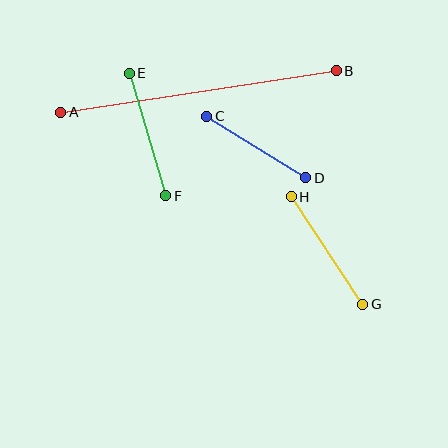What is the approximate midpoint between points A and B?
The midpoint is at approximately (198, 92) pixels.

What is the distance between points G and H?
The distance is approximately 129 pixels.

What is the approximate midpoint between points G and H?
The midpoint is at approximately (327, 250) pixels.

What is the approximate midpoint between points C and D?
The midpoint is at approximately (256, 147) pixels.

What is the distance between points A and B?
The distance is approximately 278 pixels.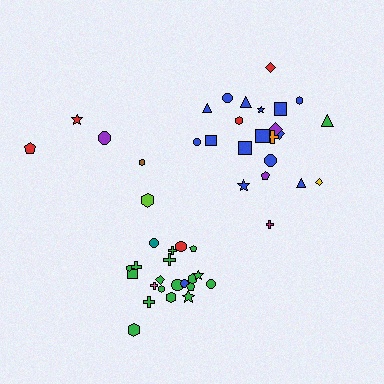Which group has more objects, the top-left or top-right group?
The top-right group.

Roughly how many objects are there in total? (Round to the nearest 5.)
Roughly 50 objects in total.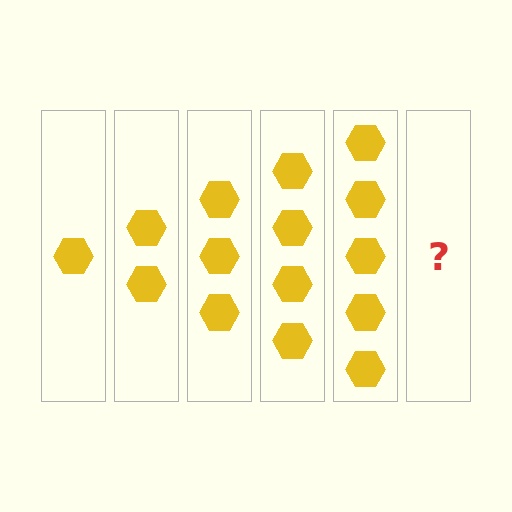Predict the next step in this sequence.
The next step is 6 hexagons.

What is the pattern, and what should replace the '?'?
The pattern is that each step adds one more hexagon. The '?' should be 6 hexagons.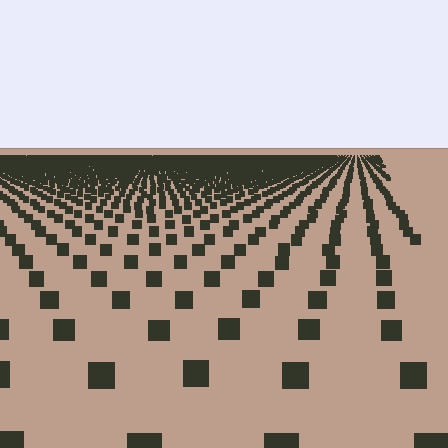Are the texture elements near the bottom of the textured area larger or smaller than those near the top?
Larger. Near the bottom, elements are closer to the viewer and appear at a bigger on-screen size.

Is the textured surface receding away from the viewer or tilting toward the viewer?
The surface is receding away from the viewer. Texture elements get smaller and denser toward the top.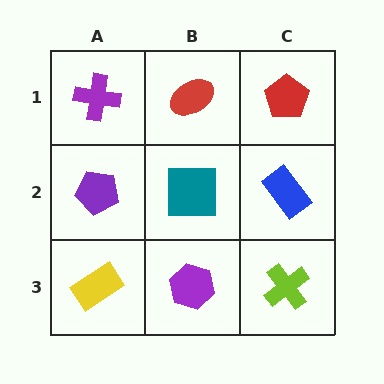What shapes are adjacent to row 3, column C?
A blue rectangle (row 2, column C), a purple hexagon (row 3, column B).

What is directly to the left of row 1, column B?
A purple cross.